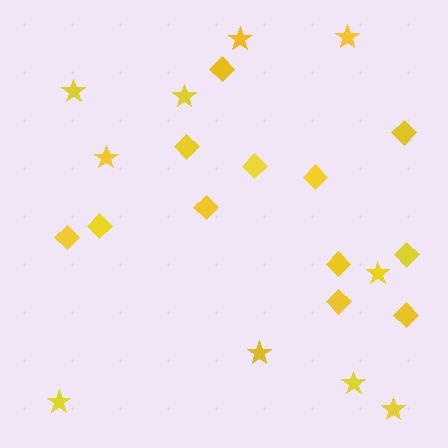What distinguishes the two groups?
There are 2 groups: one group of stars (10) and one group of diamonds (12).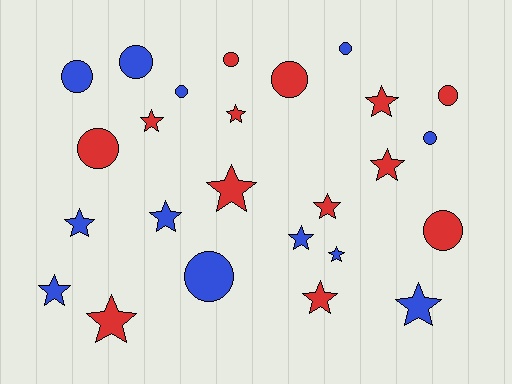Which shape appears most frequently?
Star, with 14 objects.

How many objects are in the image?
There are 25 objects.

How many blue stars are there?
There are 6 blue stars.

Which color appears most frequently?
Red, with 13 objects.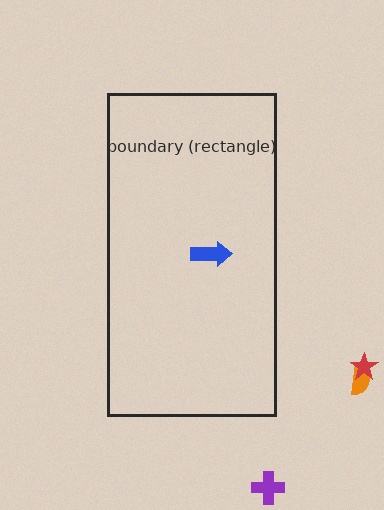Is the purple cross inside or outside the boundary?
Outside.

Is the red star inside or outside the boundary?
Outside.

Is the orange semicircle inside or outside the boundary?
Outside.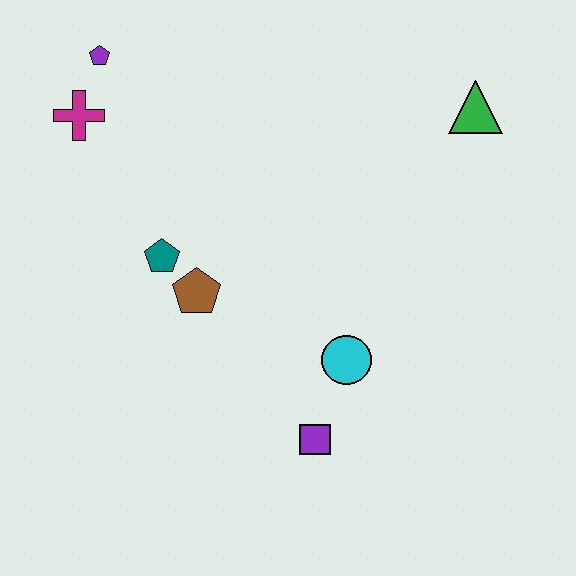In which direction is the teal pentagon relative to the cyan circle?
The teal pentagon is to the left of the cyan circle.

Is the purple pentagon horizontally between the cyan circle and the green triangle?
No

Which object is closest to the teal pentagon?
The brown pentagon is closest to the teal pentagon.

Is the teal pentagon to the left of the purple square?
Yes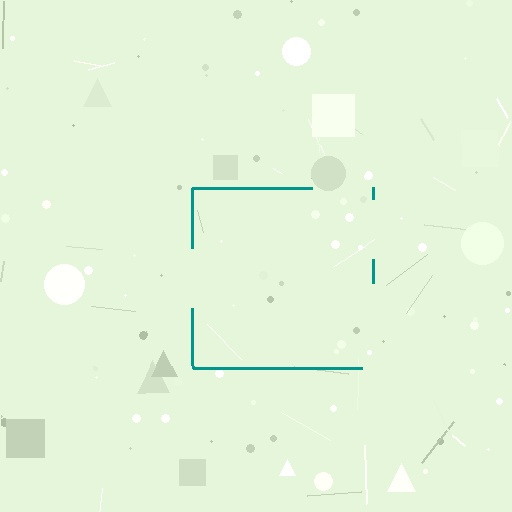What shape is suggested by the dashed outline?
The dashed outline suggests a square.